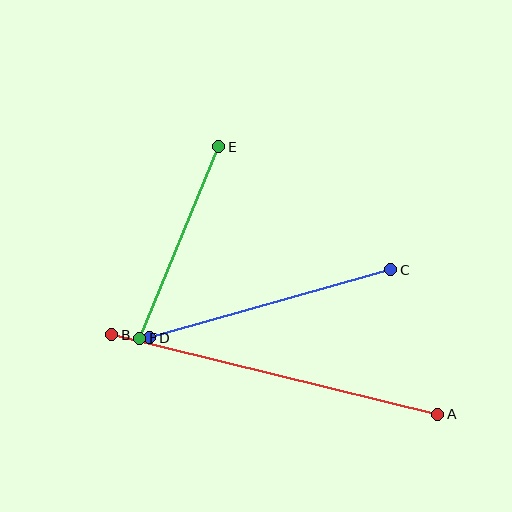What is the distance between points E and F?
The distance is approximately 207 pixels.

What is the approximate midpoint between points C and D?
The midpoint is at approximately (270, 304) pixels.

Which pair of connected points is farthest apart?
Points A and B are farthest apart.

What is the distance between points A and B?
The distance is approximately 335 pixels.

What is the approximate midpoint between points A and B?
The midpoint is at approximately (275, 375) pixels.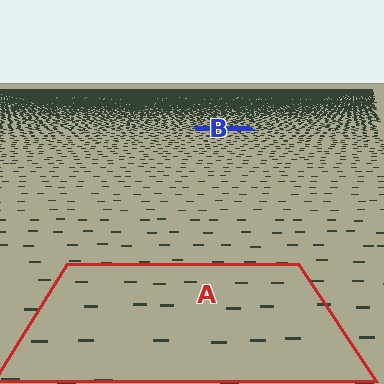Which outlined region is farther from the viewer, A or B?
Region B is farther from the viewer — the texture elements inside it appear smaller and more densely packed.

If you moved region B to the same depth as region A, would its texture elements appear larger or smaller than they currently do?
They would appear larger. At a closer depth, the same texture elements are projected at a bigger on-screen size.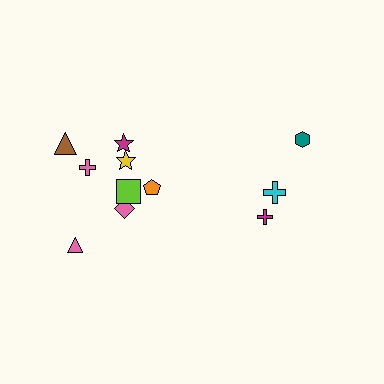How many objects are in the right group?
There are 3 objects.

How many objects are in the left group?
There are 8 objects.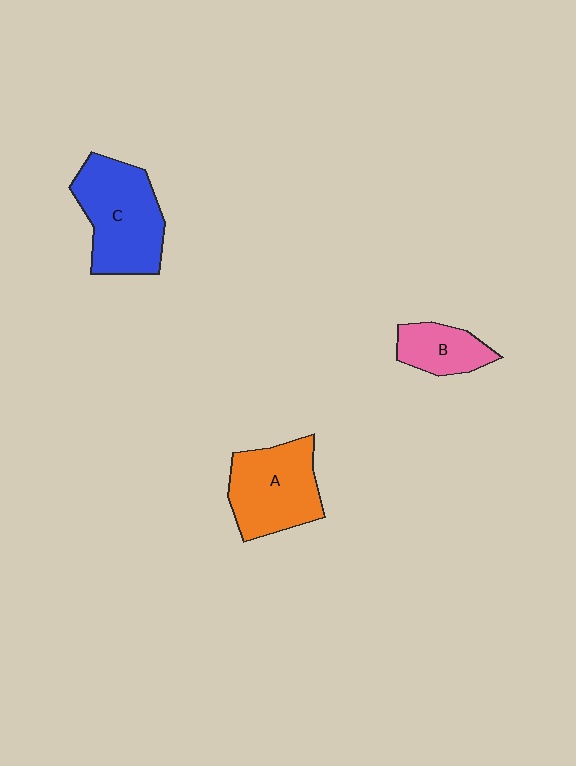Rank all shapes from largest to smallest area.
From largest to smallest: C (blue), A (orange), B (pink).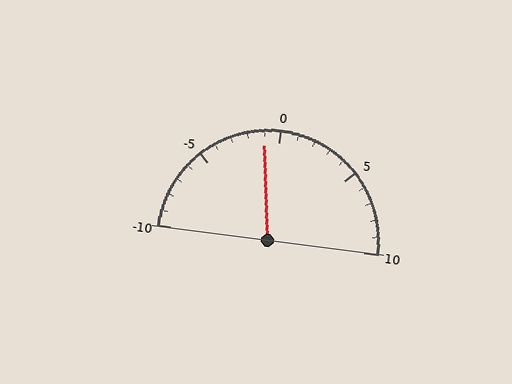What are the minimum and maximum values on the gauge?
The gauge ranges from -10 to 10.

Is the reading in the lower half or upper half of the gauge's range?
The reading is in the lower half of the range (-10 to 10).